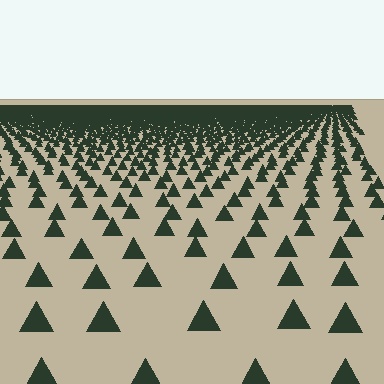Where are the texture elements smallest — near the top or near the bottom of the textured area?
Near the top.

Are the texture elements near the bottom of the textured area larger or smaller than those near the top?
Larger. Near the bottom, elements are closer to the viewer and appear at a bigger on-screen size.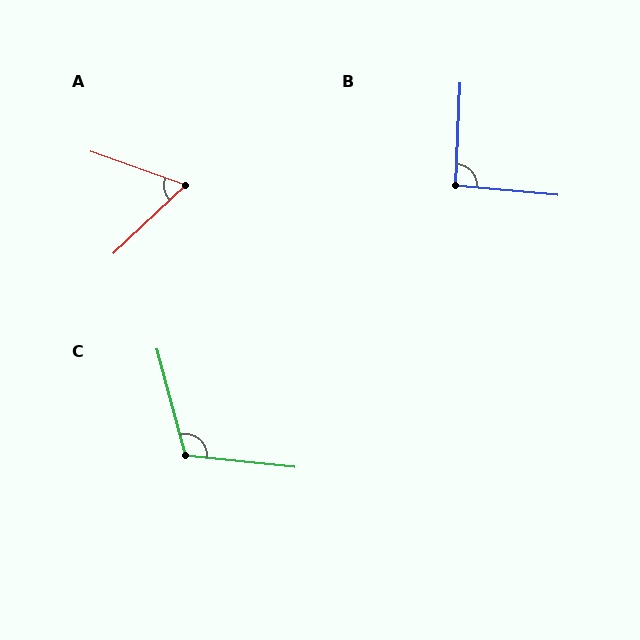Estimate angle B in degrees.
Approximately 93 degrees.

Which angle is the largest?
C, at approximately 111 degrees.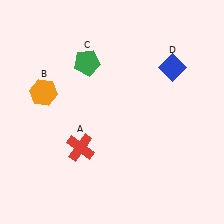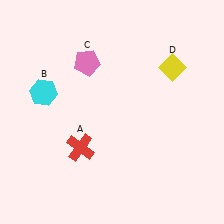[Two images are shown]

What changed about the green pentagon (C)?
In Image 1, C is green. In Image 2, it changed to pink.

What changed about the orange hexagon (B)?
In Image 1, B is orange. In Image 2, it changed to cyan.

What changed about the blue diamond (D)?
In Image 1, D is blue. In Image 2, it changed to yellow.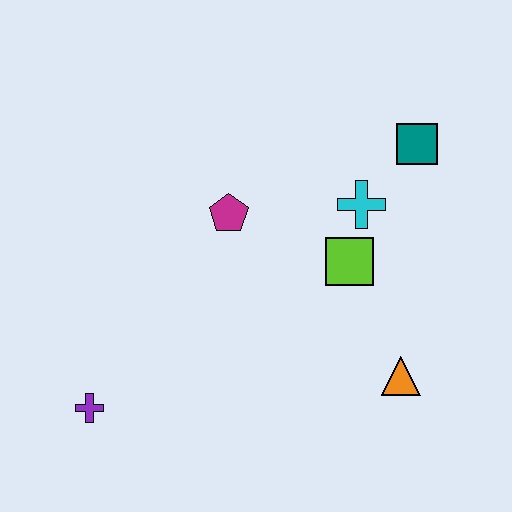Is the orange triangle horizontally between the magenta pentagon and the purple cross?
No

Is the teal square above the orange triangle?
Yes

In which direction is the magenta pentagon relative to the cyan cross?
The magenta pentagon is to the left of the cyan cross.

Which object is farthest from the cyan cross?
The purple cross is farthest from the cyan cross.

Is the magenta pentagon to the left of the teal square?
Yes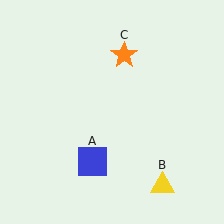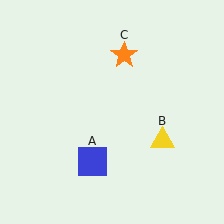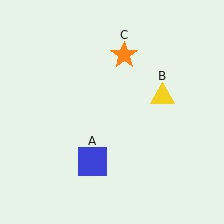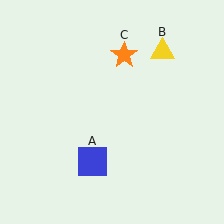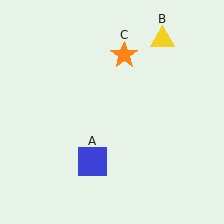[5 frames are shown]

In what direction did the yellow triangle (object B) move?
The yellow triangle (object B) moved up.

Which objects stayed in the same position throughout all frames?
Blue square (object A) and orange star (object C) remained stationary.